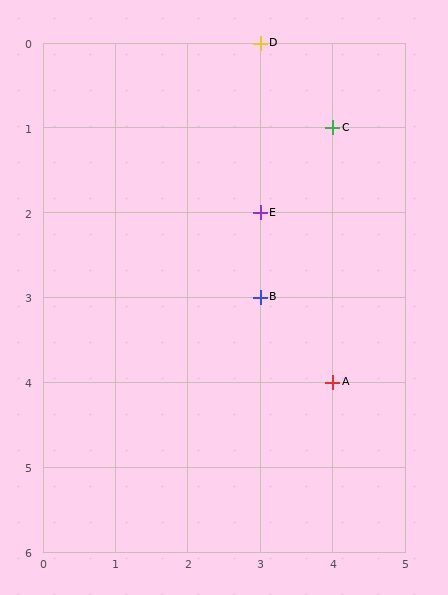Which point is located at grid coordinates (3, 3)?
Point B is at (3, 3).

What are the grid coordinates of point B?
Point B is at grid coordinates (3, 3).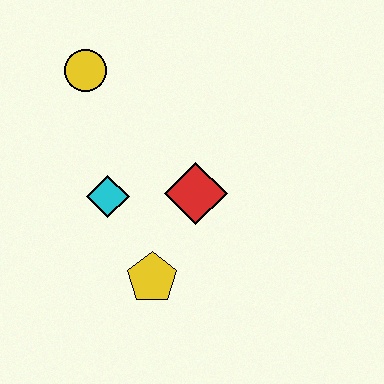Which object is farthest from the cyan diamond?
The yellow circle is farthest from the cyan diamond.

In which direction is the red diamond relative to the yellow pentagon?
The red diamond is above the yellow pentagon.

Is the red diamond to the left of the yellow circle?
No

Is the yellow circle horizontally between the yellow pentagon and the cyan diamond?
No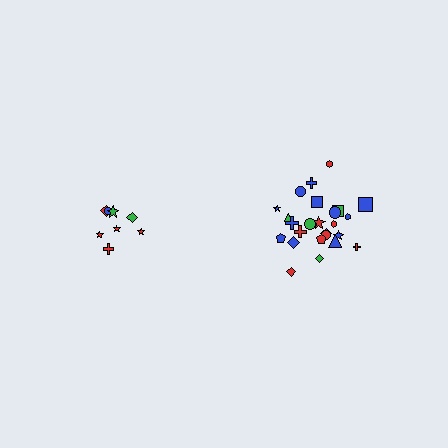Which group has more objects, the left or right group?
The right group.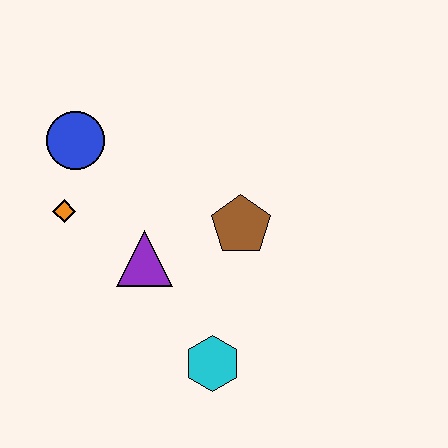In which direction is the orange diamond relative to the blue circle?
The orange diamond is below the blue circle.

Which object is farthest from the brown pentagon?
The blue circle is farthest from the brown pentagon.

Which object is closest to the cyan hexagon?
The purple triangle is closest to the cyan hexagon.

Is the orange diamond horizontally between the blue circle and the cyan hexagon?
No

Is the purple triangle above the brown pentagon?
No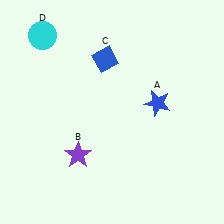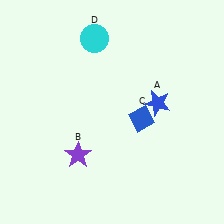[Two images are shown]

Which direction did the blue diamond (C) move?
The blue diamond (C) moved down.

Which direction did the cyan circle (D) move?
The cyan circle (D) moved right.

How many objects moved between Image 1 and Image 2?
2 objects moved between the two images.